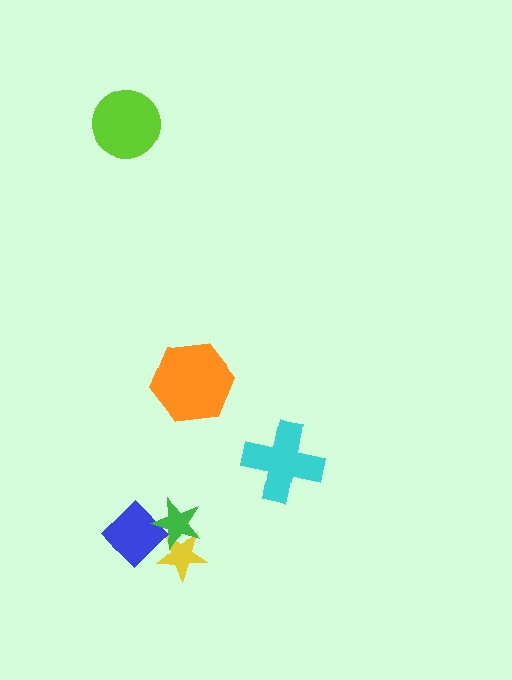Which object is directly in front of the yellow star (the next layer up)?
The blue diamond is directly in front of the yellow star.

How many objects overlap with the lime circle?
0 objects overlap with the lime circle.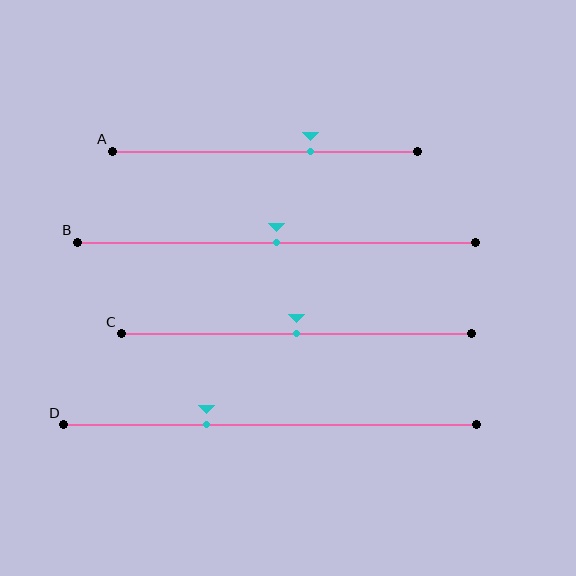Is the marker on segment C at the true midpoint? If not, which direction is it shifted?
Yes, the marker on segment C is at the true midpoint.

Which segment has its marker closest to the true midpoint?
Segment B has its marker closest to the true midpoint.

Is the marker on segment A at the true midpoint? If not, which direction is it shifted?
No, the marker on segment A is shifted to the right by about 15% of the segment length.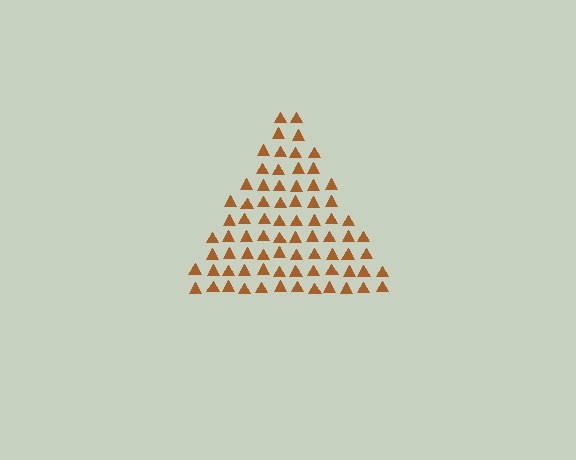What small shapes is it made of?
It is made of small triangles.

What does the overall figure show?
The overall figure shows a triangle.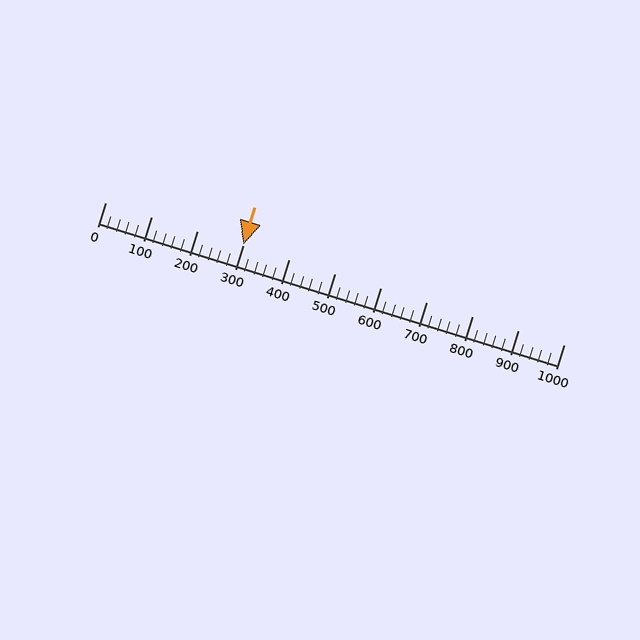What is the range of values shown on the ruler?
The ruler shows values from 0 to 1000.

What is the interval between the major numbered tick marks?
The major tick marks are spaced 100 units apart.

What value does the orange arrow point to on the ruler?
The orange arrow points to approximately 300.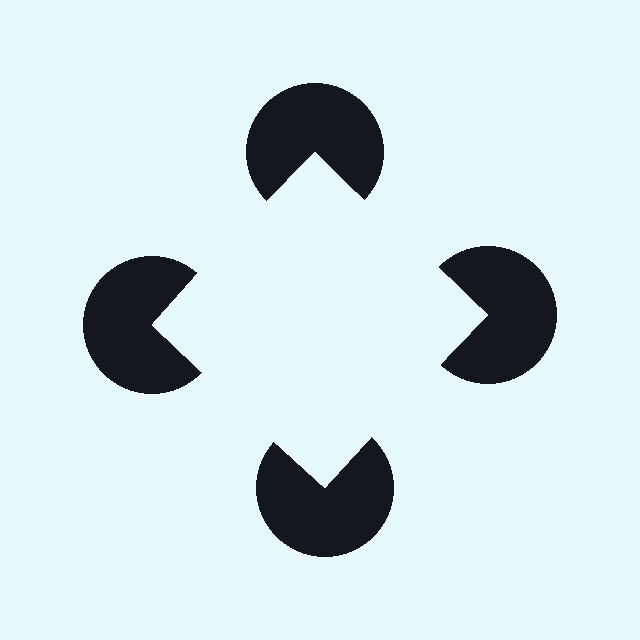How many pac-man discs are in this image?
There are 4 — one at each vertex of the illusory square.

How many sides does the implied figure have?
4 sides.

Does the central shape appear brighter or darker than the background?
It typically appears slightly brighter than the background, even though no actual brightness change is drawn.